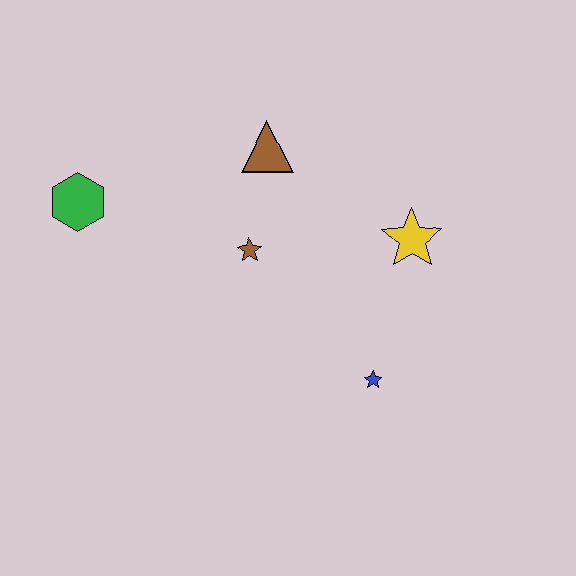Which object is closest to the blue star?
The yellow star is closest to the blue star.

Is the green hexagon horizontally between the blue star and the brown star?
No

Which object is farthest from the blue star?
The green hexagon is farthest from the blue star.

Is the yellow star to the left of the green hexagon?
No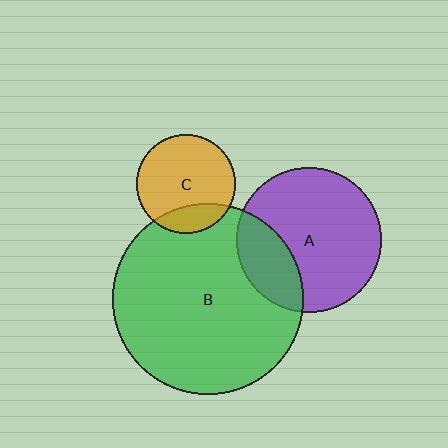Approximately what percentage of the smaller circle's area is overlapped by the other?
Approximately 20%.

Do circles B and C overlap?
Yes.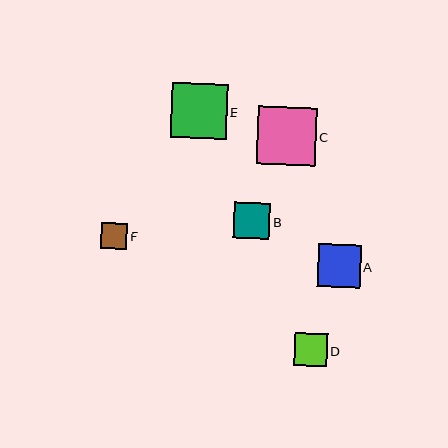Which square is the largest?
Square C is the largest with a size of approximately 58 pixels.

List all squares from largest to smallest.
From largest to smallest: C, E, A, B, D, F.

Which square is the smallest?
Square F is the smallest with a size of approximately 26 pixels.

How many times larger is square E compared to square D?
Square E is approximately 1.7 times the size of square D.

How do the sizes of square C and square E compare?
Square C and square E are approximately the same size.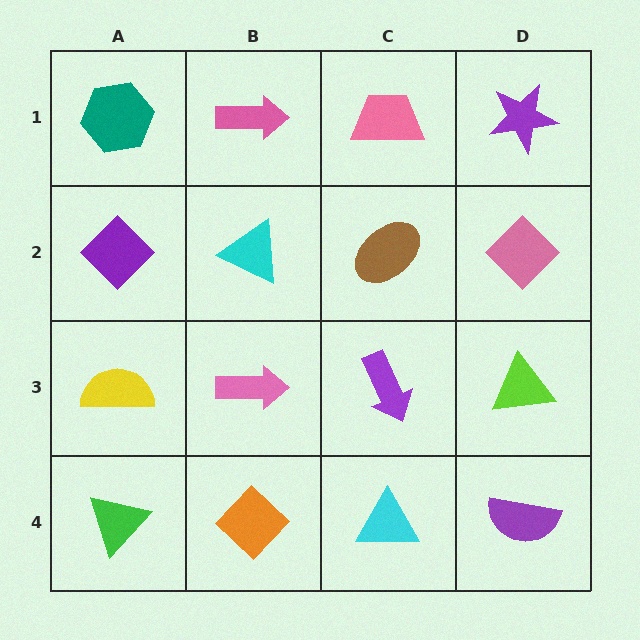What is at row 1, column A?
A teal hexagon.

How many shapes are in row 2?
4 shapes.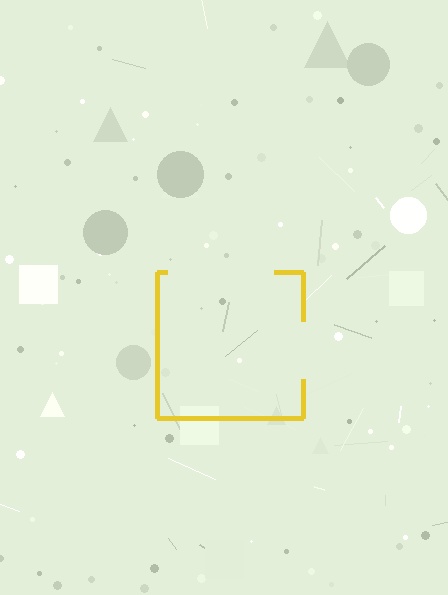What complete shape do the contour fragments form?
The contour fragments form a square.